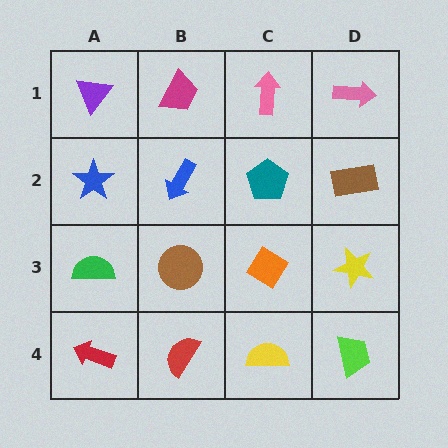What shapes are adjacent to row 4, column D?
A yellow star (row 3, column D), a yellow semicircle (row 4, column C).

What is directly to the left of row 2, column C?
A blue arrow.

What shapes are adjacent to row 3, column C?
A teal pentagon (row 2, column C), a yellow semicircle (row 4, column C), a brown circle (row 3, column B), a yellow star (row 3, column D).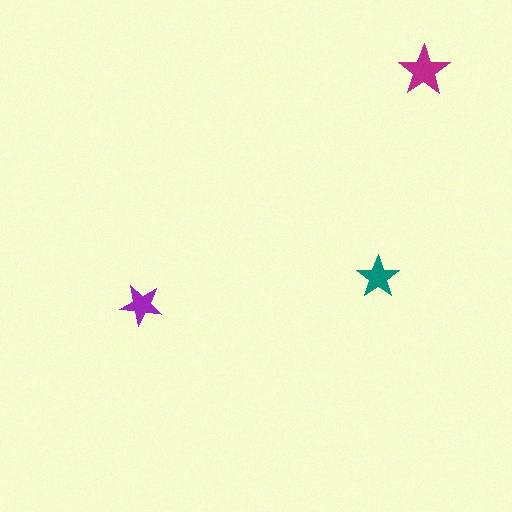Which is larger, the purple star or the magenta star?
The magenta one.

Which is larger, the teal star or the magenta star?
The magenta one.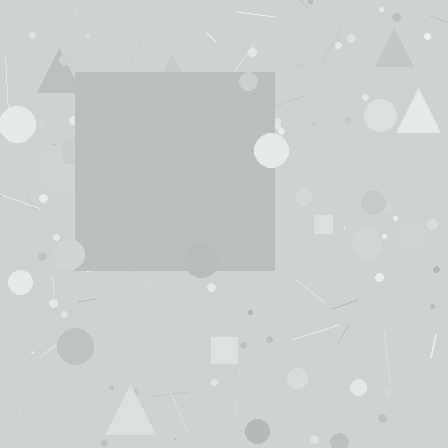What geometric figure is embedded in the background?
A square is embedded in the background.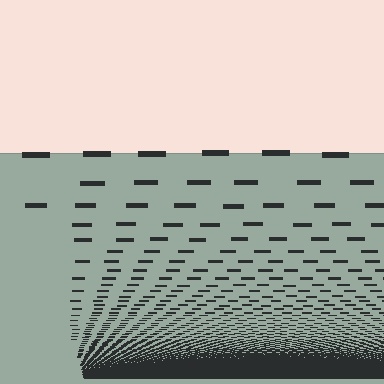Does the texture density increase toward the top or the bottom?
Density increases toward the bottom.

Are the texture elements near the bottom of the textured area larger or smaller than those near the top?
Smaller. The gradient is inverted — elements near the bottom are smaller and denser.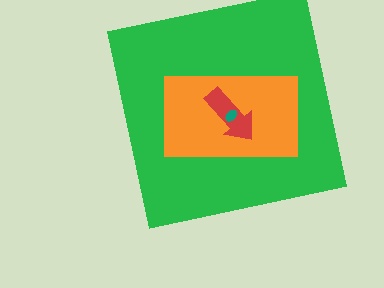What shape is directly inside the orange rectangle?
The red arrow.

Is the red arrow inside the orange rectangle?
Yes.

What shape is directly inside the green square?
The orange rectangle.